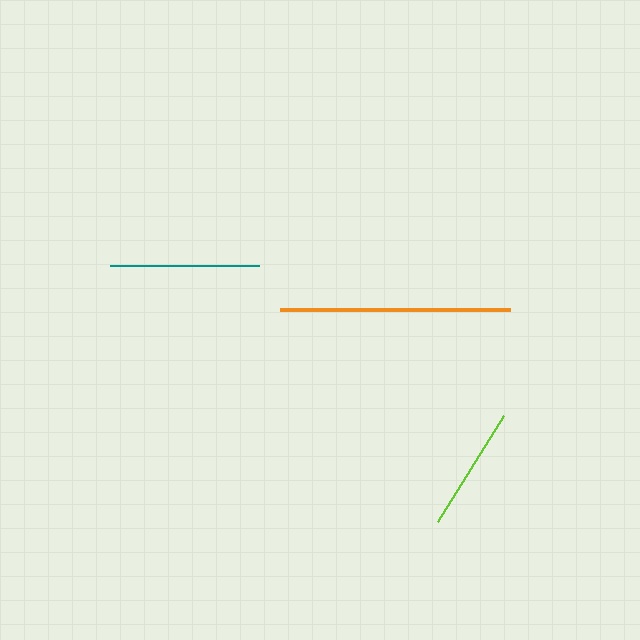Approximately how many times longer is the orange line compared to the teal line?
The orange line is approximately 1.5 times the length of the teal line.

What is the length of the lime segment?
The lime segment is approximately 125 pixels long.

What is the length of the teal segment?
The teal segment is approximately 149 pixels long.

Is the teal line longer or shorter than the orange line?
The orange line is longer than the teal line.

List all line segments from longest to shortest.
From longest to shortest: orange, teal, lime.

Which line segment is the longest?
The orange line is the longest at approximately 230 pixels.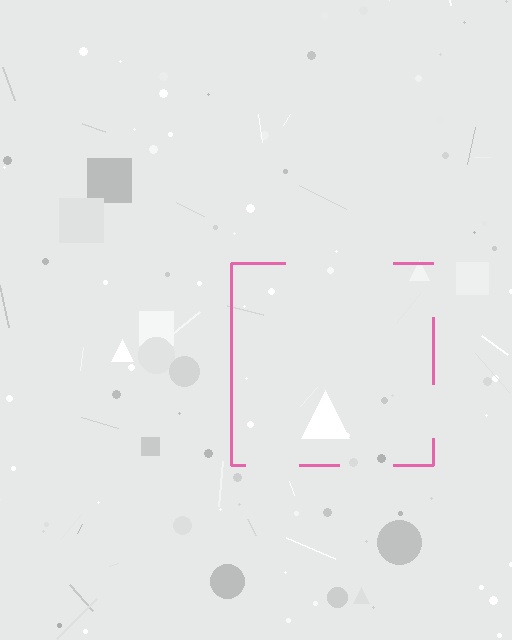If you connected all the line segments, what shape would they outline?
They would outline a square.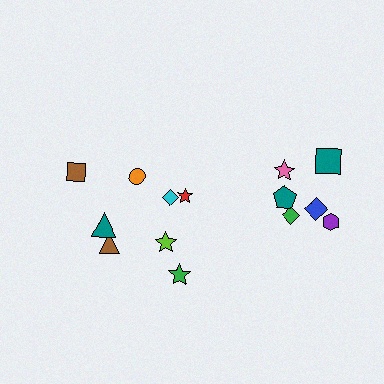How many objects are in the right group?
There are 6 objects.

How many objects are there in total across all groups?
There are 14 objects.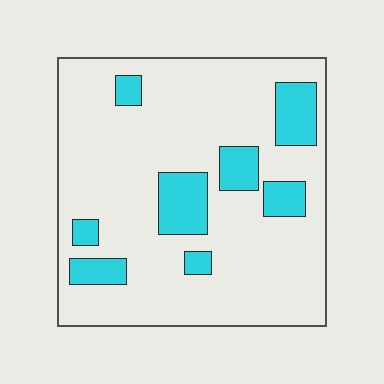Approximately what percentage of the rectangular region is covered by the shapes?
Approximately 20%.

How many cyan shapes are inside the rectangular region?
8.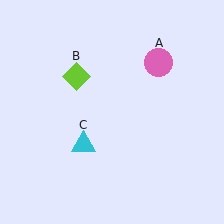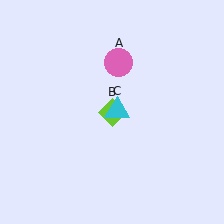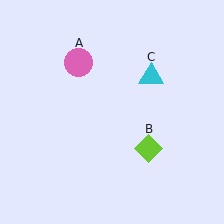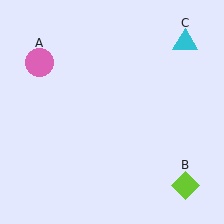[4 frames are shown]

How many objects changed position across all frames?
3 objects changed position: pink circle (object A), lime diamond (object B), cyan triangle (object C).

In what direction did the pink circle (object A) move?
The pink circle (object A) moved left.